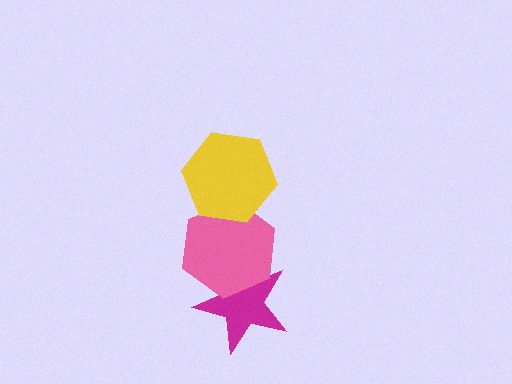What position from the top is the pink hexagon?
The pink hexagon is 2nd from the top.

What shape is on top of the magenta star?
The pink hexagon is on top of the magenta star.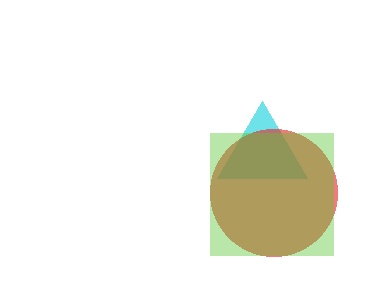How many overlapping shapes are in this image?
There are 3 overlapping shapes in the image.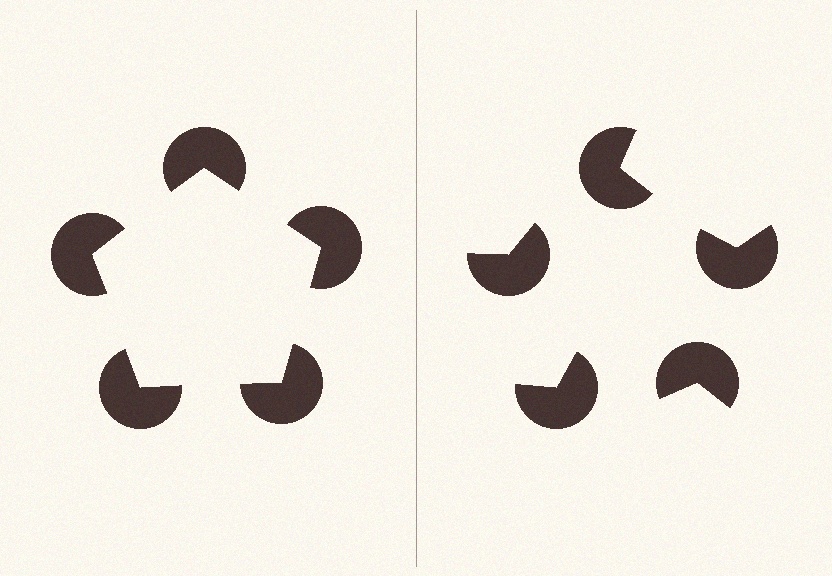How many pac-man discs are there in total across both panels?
10 — 5 on each side.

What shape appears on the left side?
An illusory pentagon.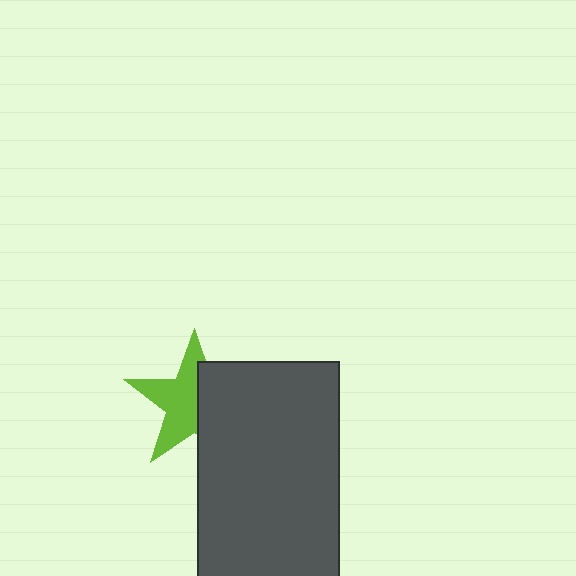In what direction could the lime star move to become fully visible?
The lime star could move left. That would shift it out from behind the dark gray rectangle entirely.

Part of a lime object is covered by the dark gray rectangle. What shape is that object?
It is a star.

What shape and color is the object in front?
The object in front is a dark gray rectangle.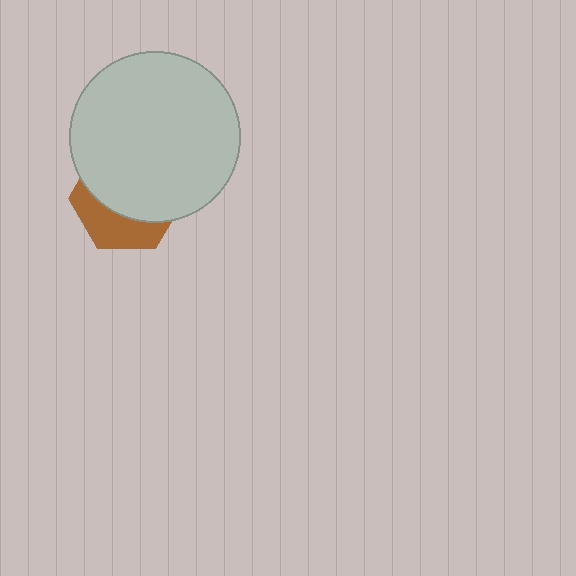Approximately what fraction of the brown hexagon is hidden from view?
Roughly 65% of the brown hexagon is hidden behind the light gray circle.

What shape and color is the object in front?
The object in front is a light gray circle.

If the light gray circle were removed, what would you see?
You would see the complete brown hexagon.